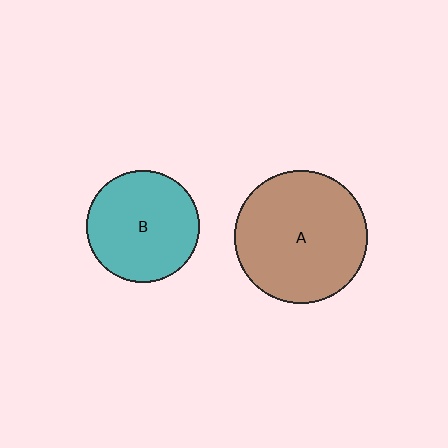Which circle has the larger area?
Circle A (brown).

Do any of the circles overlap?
No, none of the circles overlap.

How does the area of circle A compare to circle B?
Approximately 1.4 times.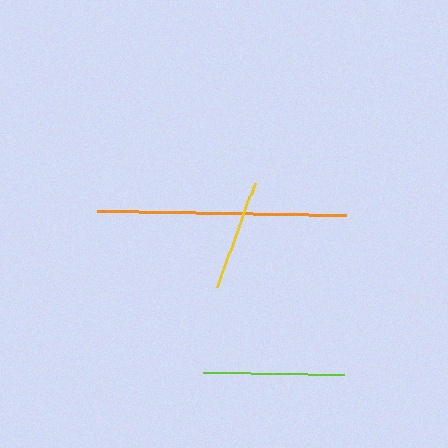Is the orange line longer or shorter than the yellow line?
The orange line is longer than the yellow line.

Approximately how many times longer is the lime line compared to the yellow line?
The lime line is approximately 1.3 times the length of the yellow line.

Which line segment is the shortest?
The yellow line is the shortest at approximately 111 pixels.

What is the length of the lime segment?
The lime segment is approximately 141 pixels long.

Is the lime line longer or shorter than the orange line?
The orange line is longer than the lime line.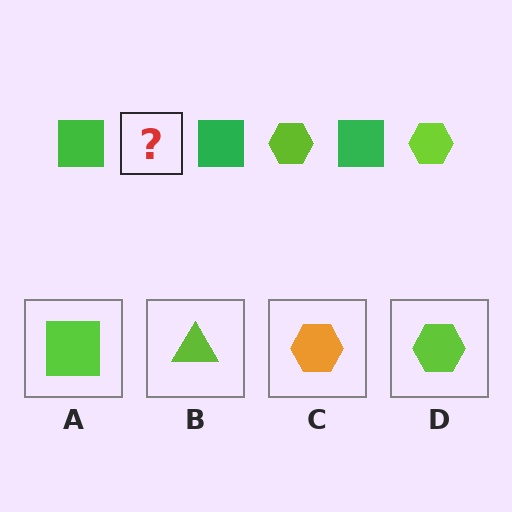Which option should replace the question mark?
Option D.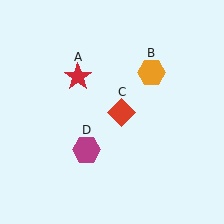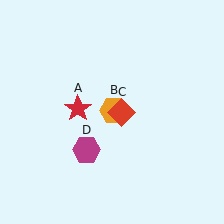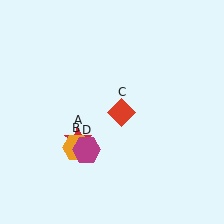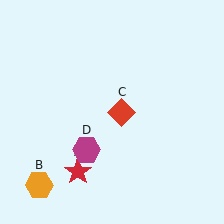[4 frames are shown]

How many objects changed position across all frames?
2 objects changed position: red star (object A), orange hexagon (object B).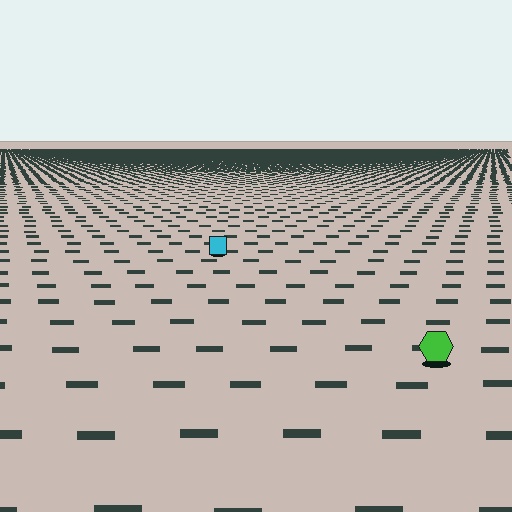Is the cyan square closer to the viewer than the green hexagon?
No. The green hexagon is closer — you can tell from the texture gradient: the ground texture is coarser near it.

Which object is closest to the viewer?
The green hexagon is closest. The texture marks near it are larger and more spread out.